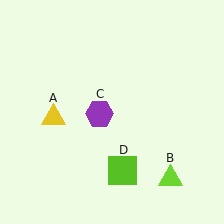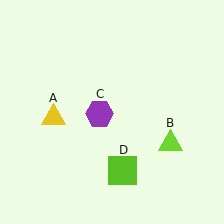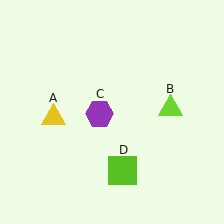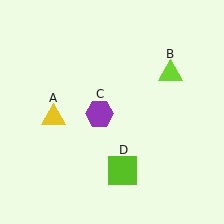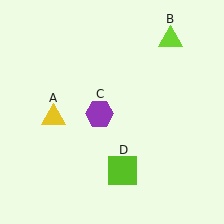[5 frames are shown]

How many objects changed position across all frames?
1 object changed position: lime triangle (object B).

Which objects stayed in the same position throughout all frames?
Yellow triangle (object A) and purple hexagon (object C) and lime square (object D) remained stationary.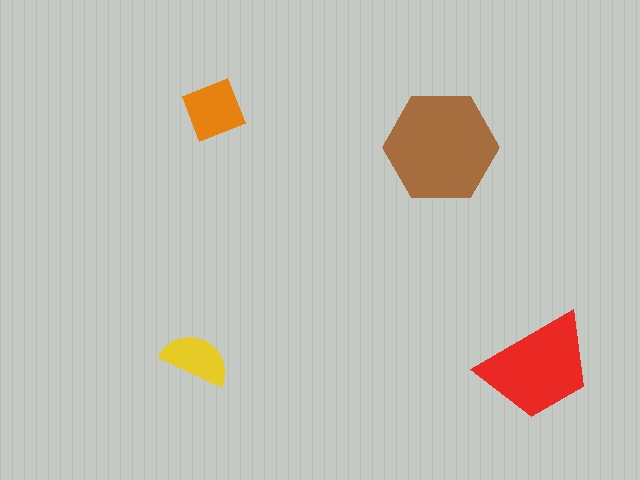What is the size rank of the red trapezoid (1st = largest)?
2nd.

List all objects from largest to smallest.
The brown hexagon, the red trapezoid, the orange square, the yellow semicircle.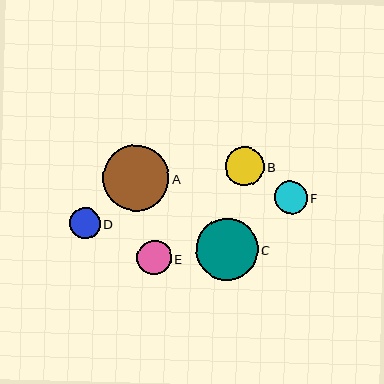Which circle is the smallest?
Circle D is the smallest with a size of approximately 31 pixels.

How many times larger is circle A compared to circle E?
Circle A is approximately 1.9 times the size of circle E.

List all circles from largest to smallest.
From largest to smallest: A, C, B, E, F, D.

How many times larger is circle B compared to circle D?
Circle B is approximately 1.3 times the size of circle D.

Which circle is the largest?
Circle A is the largest with a size of approximately 66 pixels.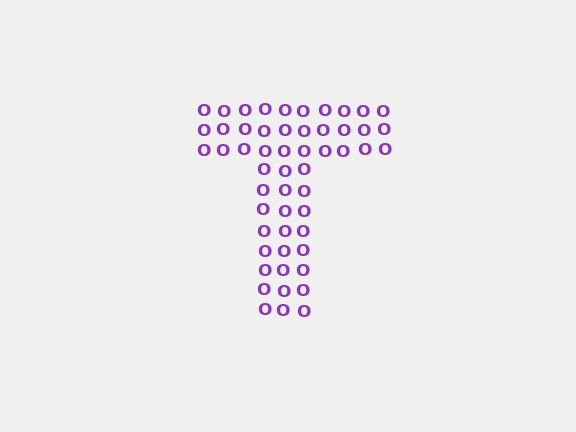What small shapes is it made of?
It is made of small letter O's.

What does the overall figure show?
The overall figure shows the letter T.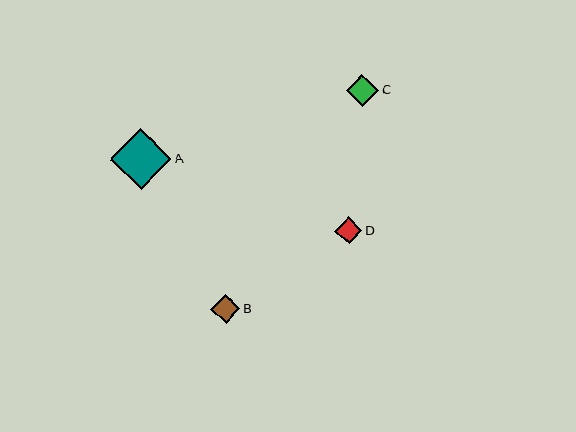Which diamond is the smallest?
Diamond D is the smallest with a size of approximately 27 pixels.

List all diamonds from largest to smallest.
From largest to smallest: A, C, B, D.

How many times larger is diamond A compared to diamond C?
Diamond A is approximately 1.9 times the size of diamond C.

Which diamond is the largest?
Diamond A is the largest with a size of approximately 62 pixels.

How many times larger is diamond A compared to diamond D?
Diamond A is approximately 2.3 times the size of diamond D.